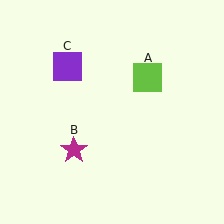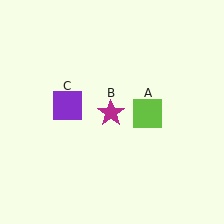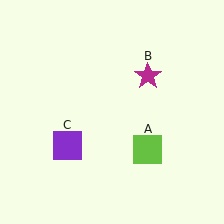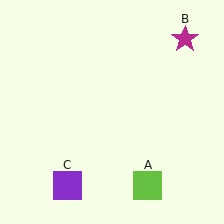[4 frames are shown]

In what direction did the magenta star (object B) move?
The magenta star (object B) moved up and to the right.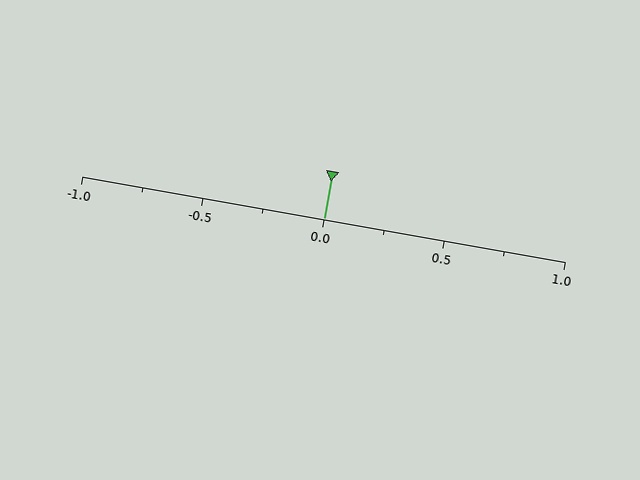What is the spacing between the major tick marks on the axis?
The major ticks are spaced 0.5 apart.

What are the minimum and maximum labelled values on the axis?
The axis runs from -1.0 to 1.0.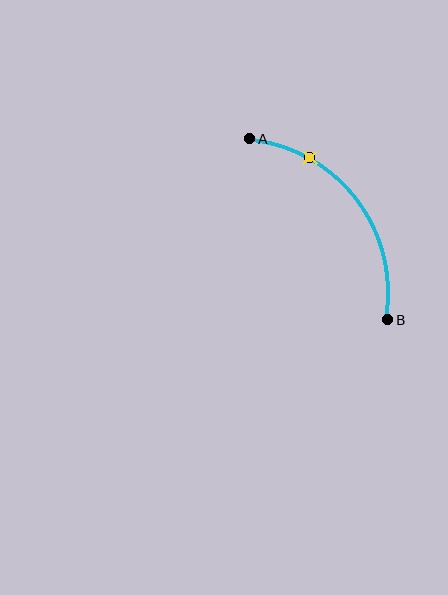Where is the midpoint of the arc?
The arc midpoint is the point on the curve farthest from the straight line joining A and B. It sits above and to the right of that line.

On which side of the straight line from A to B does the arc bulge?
The arc bulges above and to the right of the straight line connecting A and B.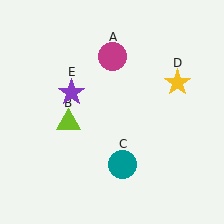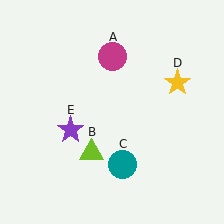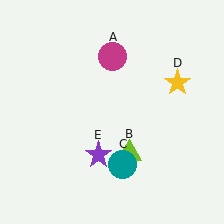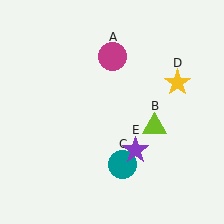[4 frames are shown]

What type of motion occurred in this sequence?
The lime triangle (object B), purple star (object E) rotated counterclockwise around the center of the scene.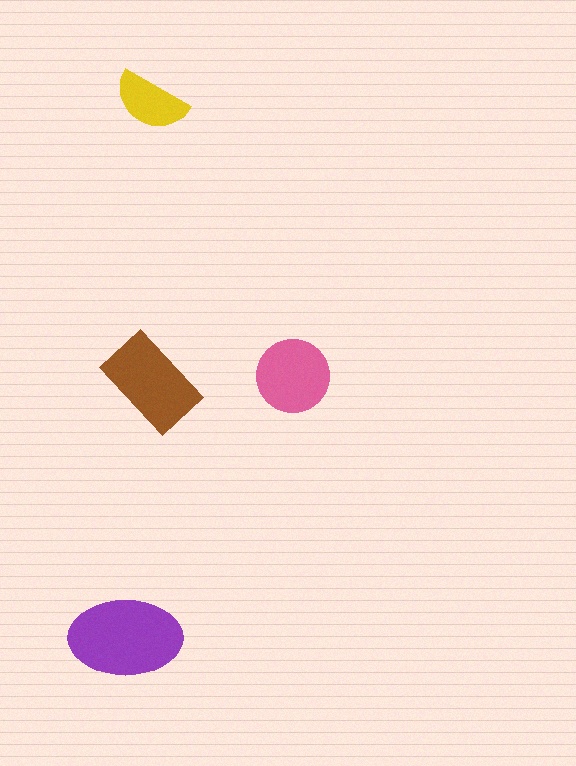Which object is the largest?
The purple ellipse.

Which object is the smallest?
The yellow semicircle.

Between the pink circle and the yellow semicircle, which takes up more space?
The pink circle.